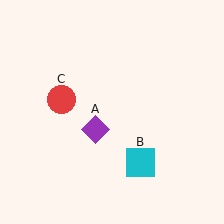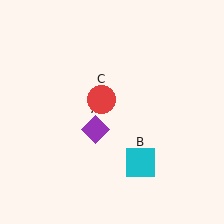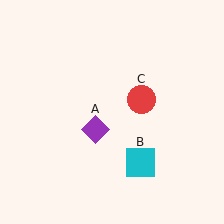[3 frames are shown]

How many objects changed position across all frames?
1 object changed position: red circle (object C).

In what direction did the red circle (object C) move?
The red circle (object C) moved right.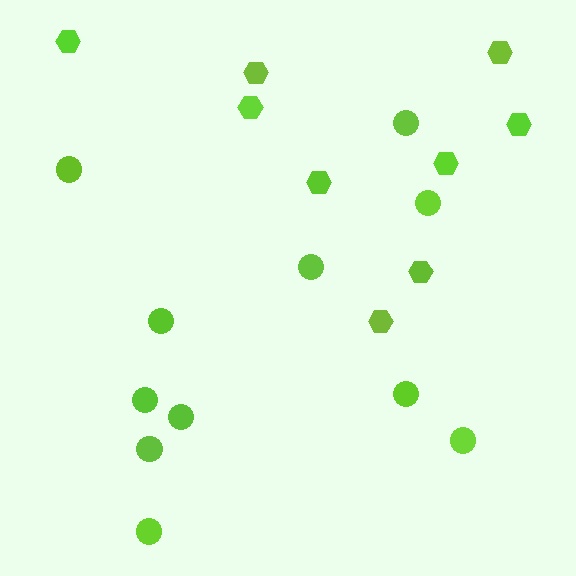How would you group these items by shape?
There are 2 groups: one group of hexagons (9) and one group of circles (11).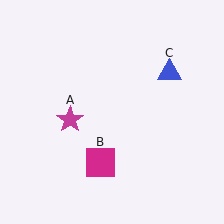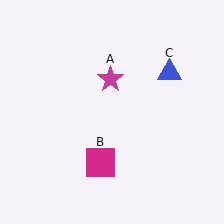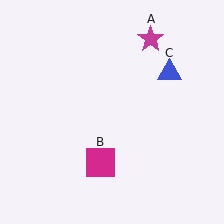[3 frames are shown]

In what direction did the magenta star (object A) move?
The magenta star (object A) moved up and to the right.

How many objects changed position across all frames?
1 object changed position: magenta star (object A).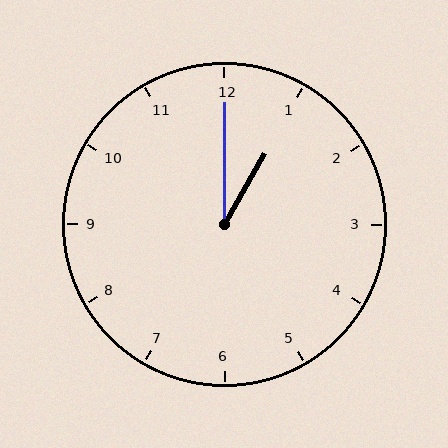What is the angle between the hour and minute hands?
Approximately 30 degrees.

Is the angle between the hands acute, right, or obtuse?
It is acute.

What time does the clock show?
1:00.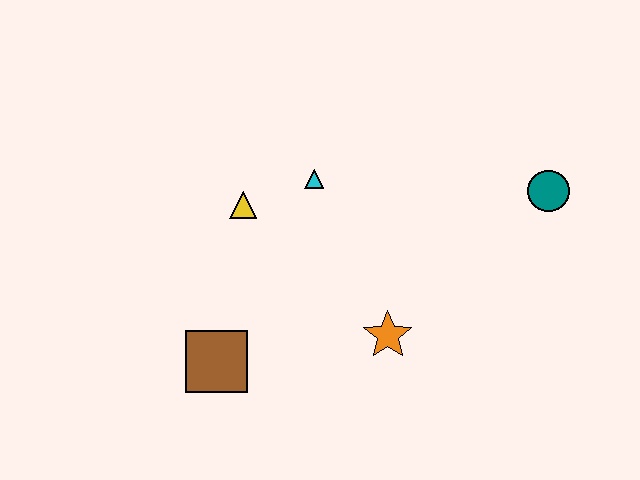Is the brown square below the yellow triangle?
Yes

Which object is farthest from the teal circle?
The brown square is farthest from the teal circle.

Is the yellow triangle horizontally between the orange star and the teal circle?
No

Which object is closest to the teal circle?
The orange star is closest to the teal circle.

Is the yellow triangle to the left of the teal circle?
Yes